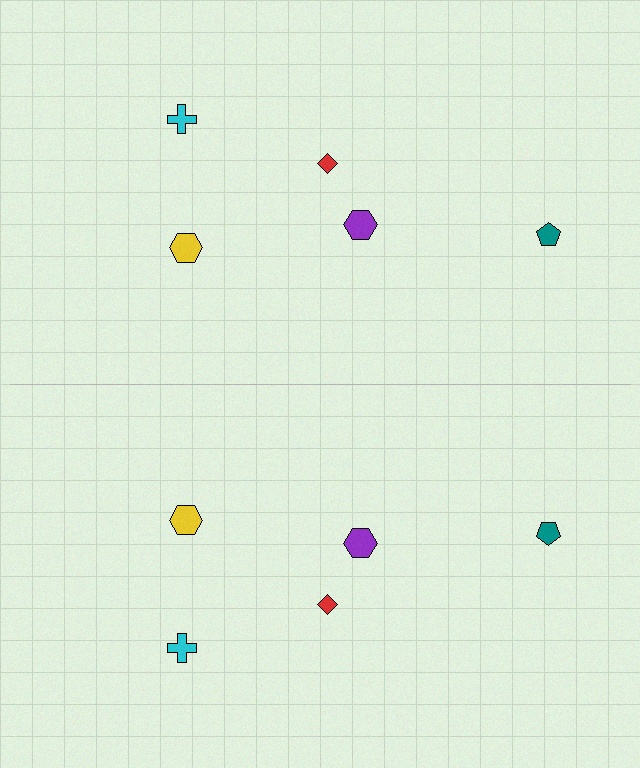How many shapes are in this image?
There are 10 shapes in this image.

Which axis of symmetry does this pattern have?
The pattern has a horizontal axis of symmetry running through the center of the image.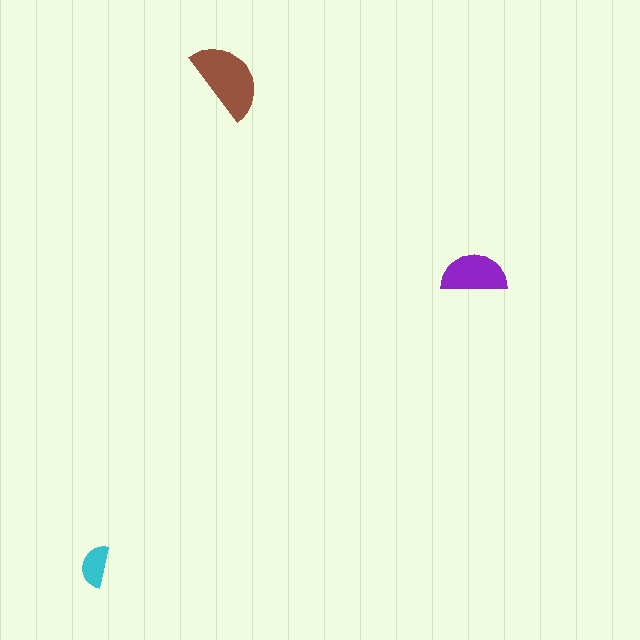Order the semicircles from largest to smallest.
the brown one, the purple one, the cyan one.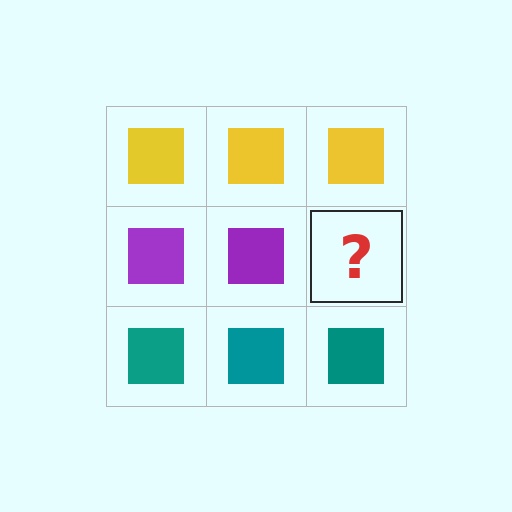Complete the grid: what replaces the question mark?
The question mark should be replaced with a purple square.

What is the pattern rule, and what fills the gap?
The rule is that each row has a consistent color. The gap should be filled with a purple square.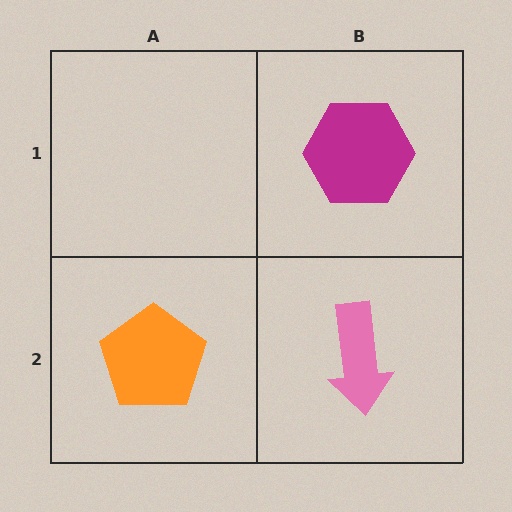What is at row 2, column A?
An orange pentagon.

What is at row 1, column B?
A magenta hexagon.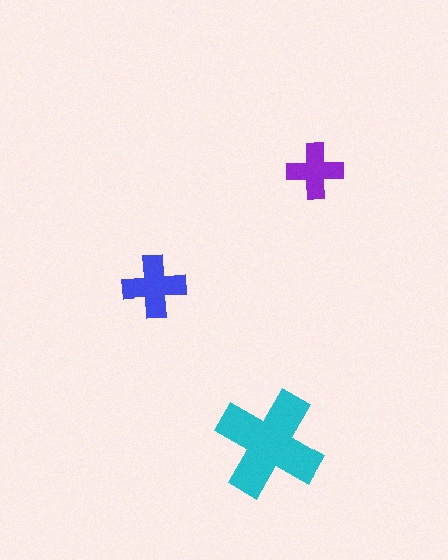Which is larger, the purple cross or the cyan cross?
The cyan one.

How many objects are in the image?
There are 3 objects in the image.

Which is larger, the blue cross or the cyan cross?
The cyan one.